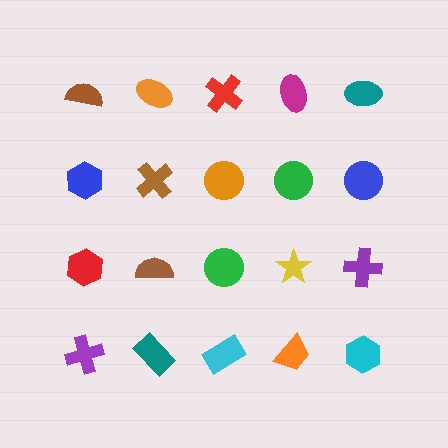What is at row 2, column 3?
An orange circle.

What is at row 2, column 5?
A blue circle.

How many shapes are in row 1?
5 shapes.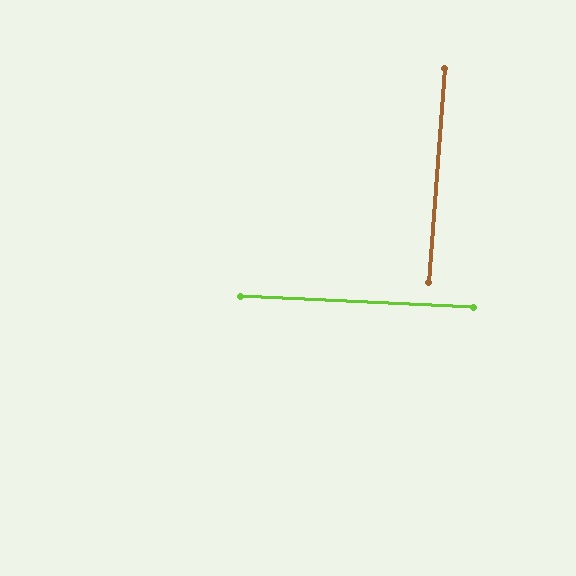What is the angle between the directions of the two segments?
Approximately 88 degrees.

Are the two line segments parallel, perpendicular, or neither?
Perpendicular — they meet at approximately 88°.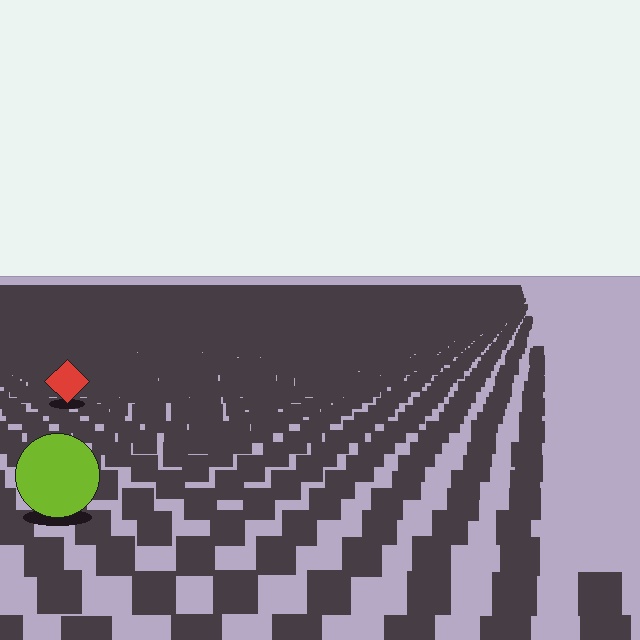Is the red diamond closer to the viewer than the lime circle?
No. The lime circle is closer — you can tell from the texture gradient: the ground texture is coarser near it.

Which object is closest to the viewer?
The lime circle is closest. The texture marks near it are larger and more spread out.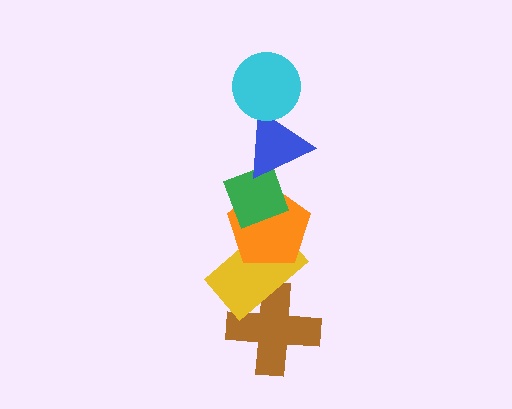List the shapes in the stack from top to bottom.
From top to bottom: the cyan circle, the blue triangle, the green diamond, the orange pentagon, the yellow rectangle, the brown cross.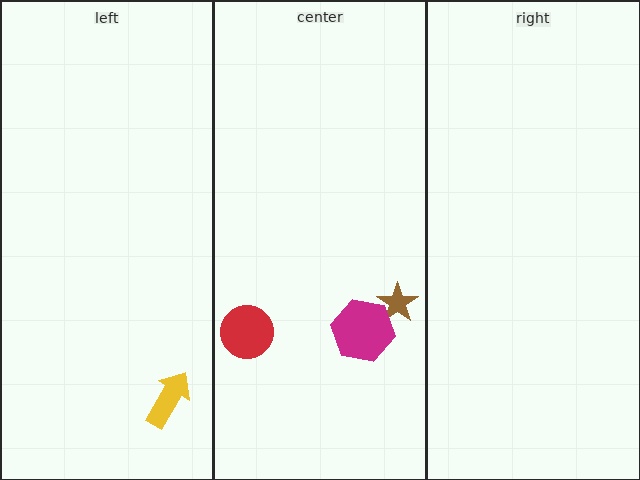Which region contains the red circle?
The center region.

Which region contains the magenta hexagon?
The center region.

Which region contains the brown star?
The center region.